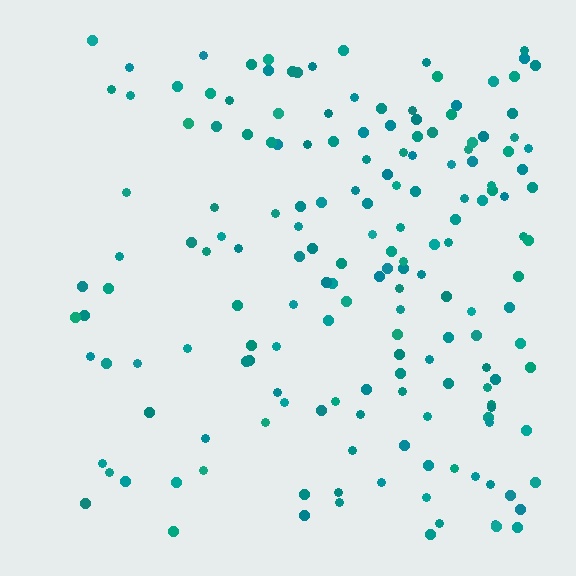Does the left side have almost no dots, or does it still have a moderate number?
Still a moderate number, just noticeably fewer than the right.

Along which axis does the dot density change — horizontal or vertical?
Horizontal.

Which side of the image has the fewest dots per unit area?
The left.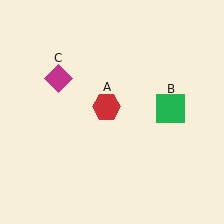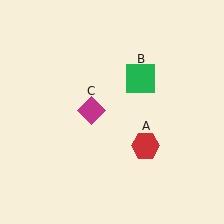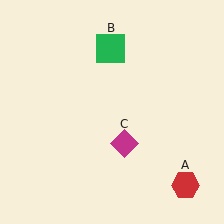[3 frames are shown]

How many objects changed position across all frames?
3 objects changed position: red hexagon (object A), green square (object B), magenta diamond (object C).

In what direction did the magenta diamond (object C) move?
The magenta diamond (object C) moved down and to the right.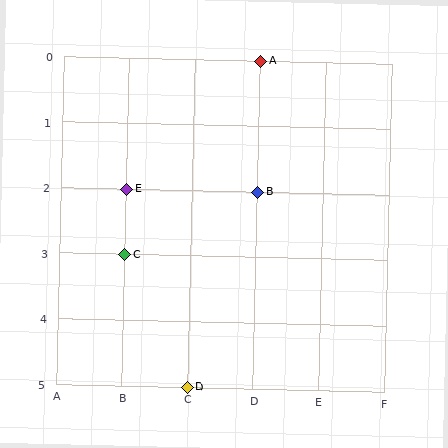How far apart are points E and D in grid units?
Points E and D are 1 column and 3 rows apart (about 3.2 grid units diagonally).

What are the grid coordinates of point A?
Point A is at grid coordinates (D, 0).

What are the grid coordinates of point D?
Point D is at grid coordinates (C, 5).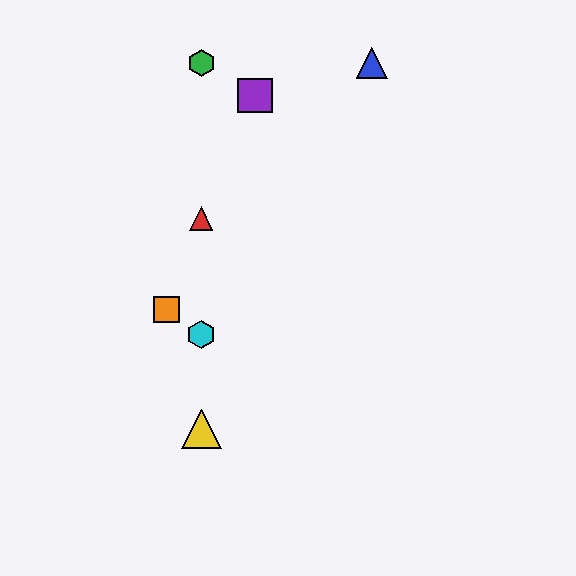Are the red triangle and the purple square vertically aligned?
No, the red triangle is at x≈201 and the purple square is at x≈255.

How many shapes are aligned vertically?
4 shapes (the red triangle, the green hexagon, the yellow triangle, the cyan hexagon) are aligned vertically.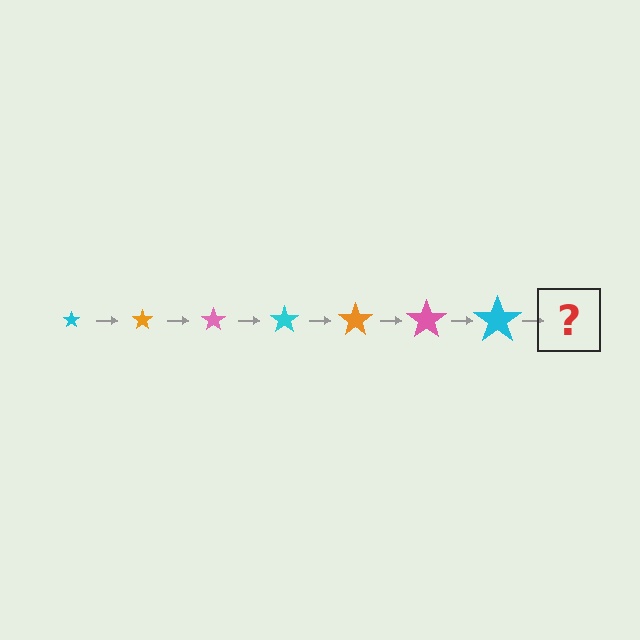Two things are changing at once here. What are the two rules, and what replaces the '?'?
The two rules are that the star grows larger each step and the color cycles through cyan, orange, and pink. The '?' should be an orange star, larger than the previous one.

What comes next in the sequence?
The next element should be an orange star, larger than the previous one.